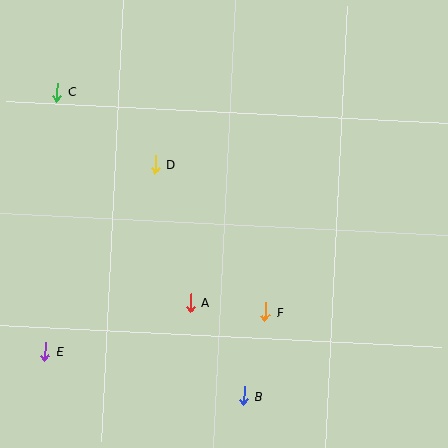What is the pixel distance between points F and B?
The distance between F and B is 87 pixels.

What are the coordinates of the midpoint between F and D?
The midpoint between F and D is at (210, 238).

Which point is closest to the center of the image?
Point A at (191, 303) is closest to the center.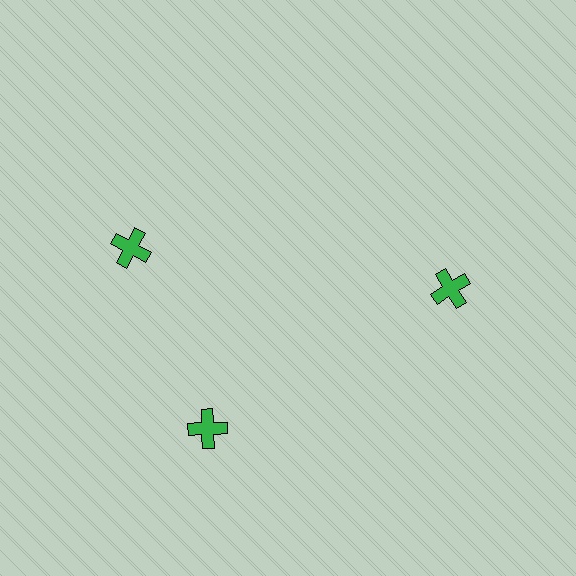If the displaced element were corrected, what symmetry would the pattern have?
It would have 3-fold rotational symmetry — the pattern would map onto itself every 120 degrees.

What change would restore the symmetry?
The symmetry would be restored by rotating it back into even spacing with its neighbors so that all 3 crosses sit at equal angles and equal distance from the center.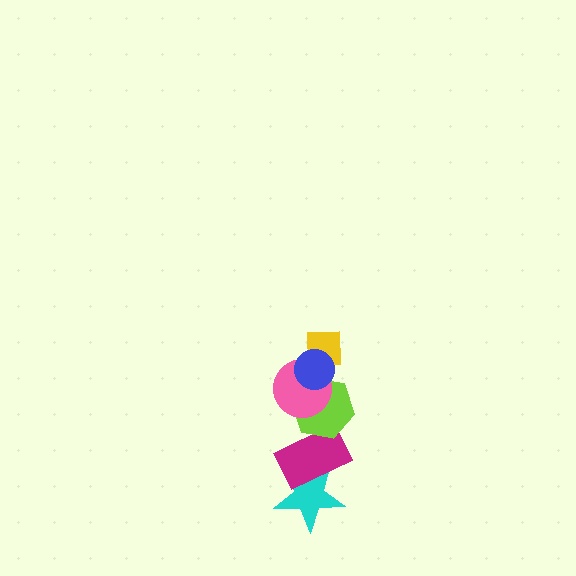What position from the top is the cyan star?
The cyan star is 6th from the top.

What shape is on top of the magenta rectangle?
The lime hexagon is on top of the magenta rectangle.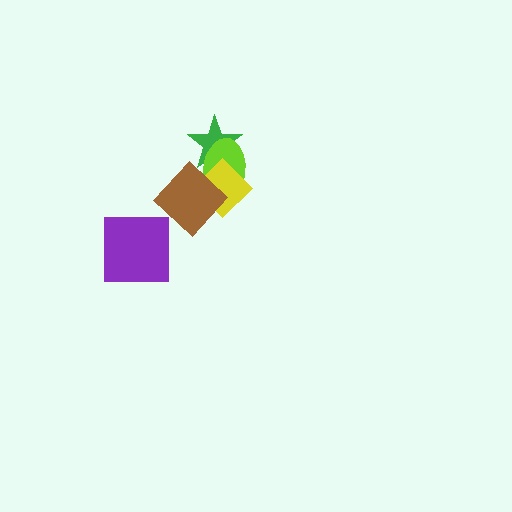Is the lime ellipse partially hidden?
Yes, it is partially covered by another shape.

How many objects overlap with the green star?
2 objects overlap with the green star.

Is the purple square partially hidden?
No, no other shape covers it.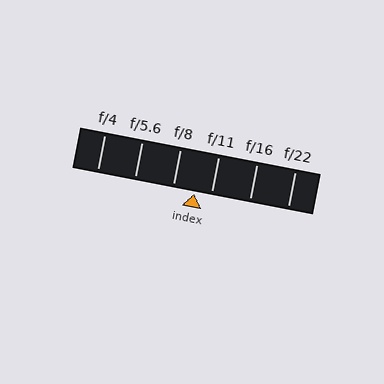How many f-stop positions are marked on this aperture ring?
There are 6 f-stop positions marked.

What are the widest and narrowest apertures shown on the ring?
The widest aperture shown is f/4 and the narrowest is f/22.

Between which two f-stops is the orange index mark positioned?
The index mark is between f/8 and f/11.